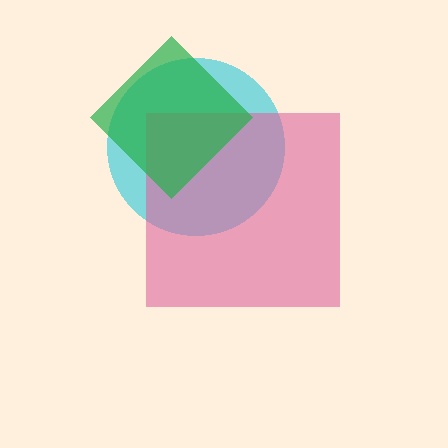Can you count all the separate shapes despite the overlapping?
Yes, there are 3 separate shapes.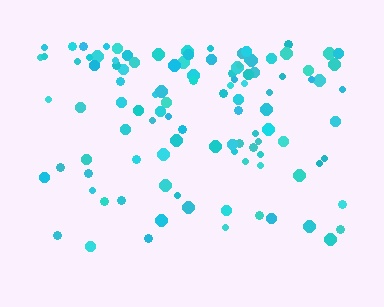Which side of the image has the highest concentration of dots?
The top.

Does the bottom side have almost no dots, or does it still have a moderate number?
Still a moderate number, just noticeably fewer than the top.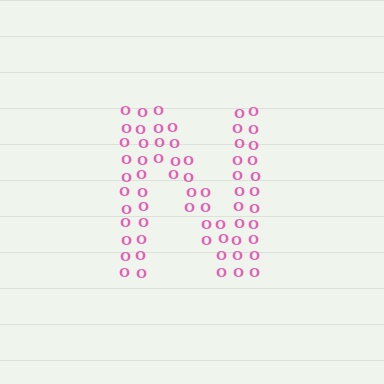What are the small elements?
The small elements are letter O's.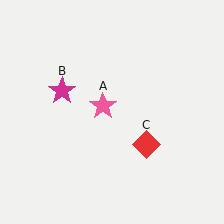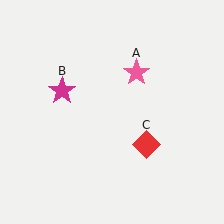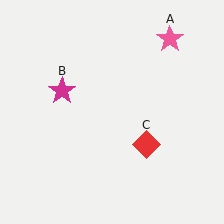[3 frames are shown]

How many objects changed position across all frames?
1 object changed position: pink star (object A).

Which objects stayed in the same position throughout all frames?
Magenta star (object B) and red diamond (object C) remained stationary.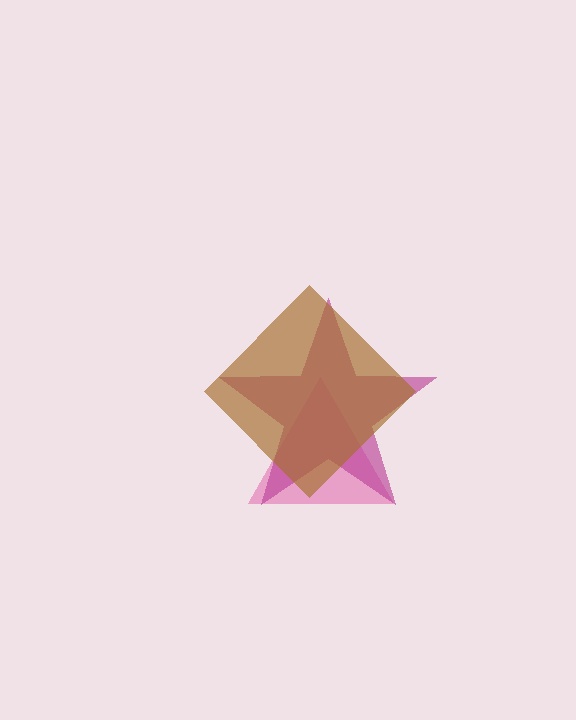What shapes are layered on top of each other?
The layered shapes are: a pink triangle, a magenta star, a brown diamond.